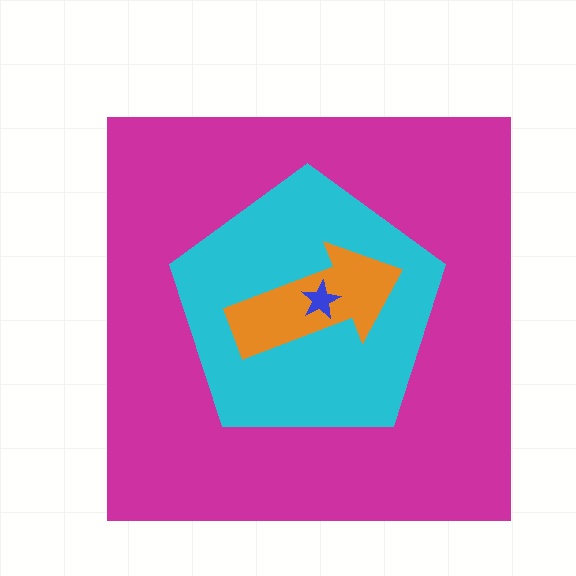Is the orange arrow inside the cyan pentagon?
Yes.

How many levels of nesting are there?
4.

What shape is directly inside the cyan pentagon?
The orange arrow.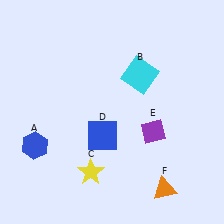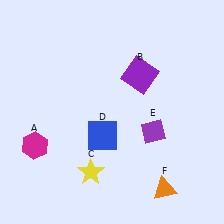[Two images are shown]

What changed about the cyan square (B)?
In Image 1, B is cyan. In Image 2, it changed to purple.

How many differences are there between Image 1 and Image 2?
There are 2 differences between the two images.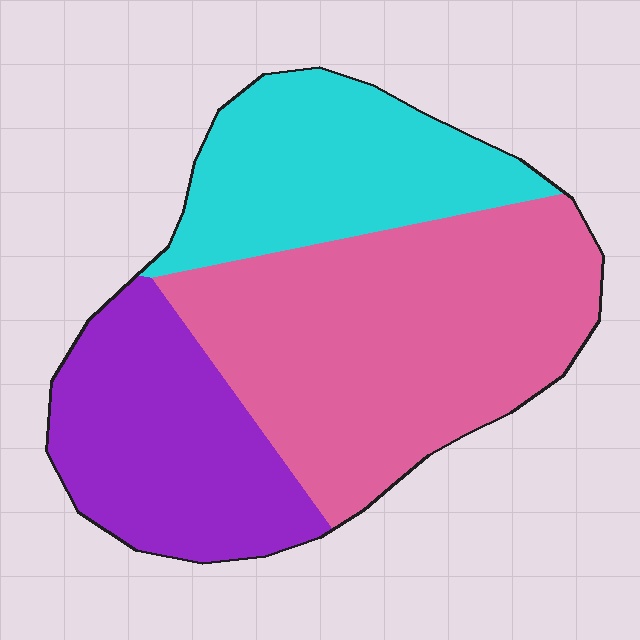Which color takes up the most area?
Pink, at roughly 45%.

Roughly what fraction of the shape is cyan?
Cyan takes up between a sixth and a third of the shape.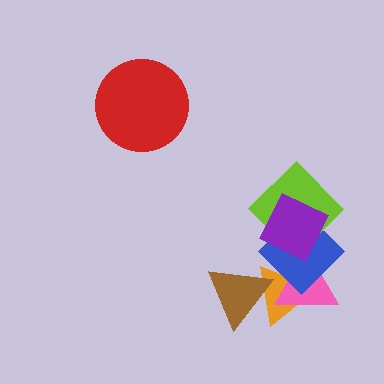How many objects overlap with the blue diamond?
4 objects overlap with the blue diamond.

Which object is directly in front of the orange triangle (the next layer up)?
The pink triangle is directly in front of the orange triangle.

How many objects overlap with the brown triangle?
1 object overlaps with the brown triangle.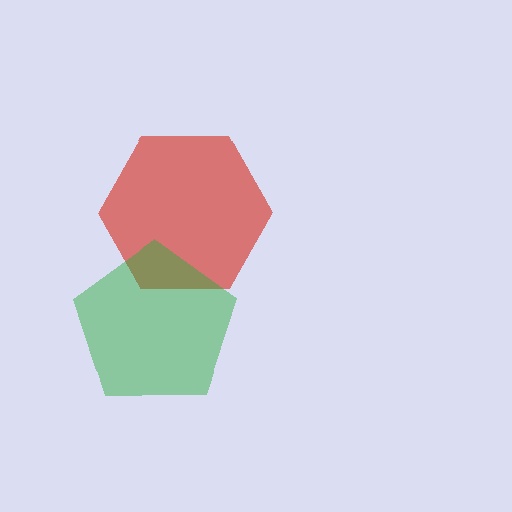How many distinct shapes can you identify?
There are 2 distinct shapes: a red hexagon, a green pentagon.